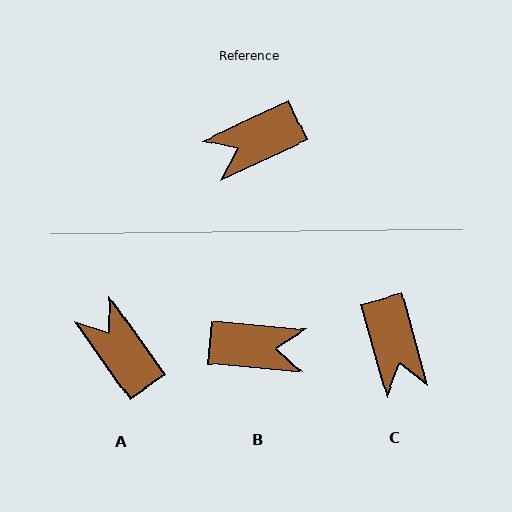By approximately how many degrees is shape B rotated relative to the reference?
Approximately 150 degrees counter-clockwise.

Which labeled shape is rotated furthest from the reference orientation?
B, about 150 degrees away.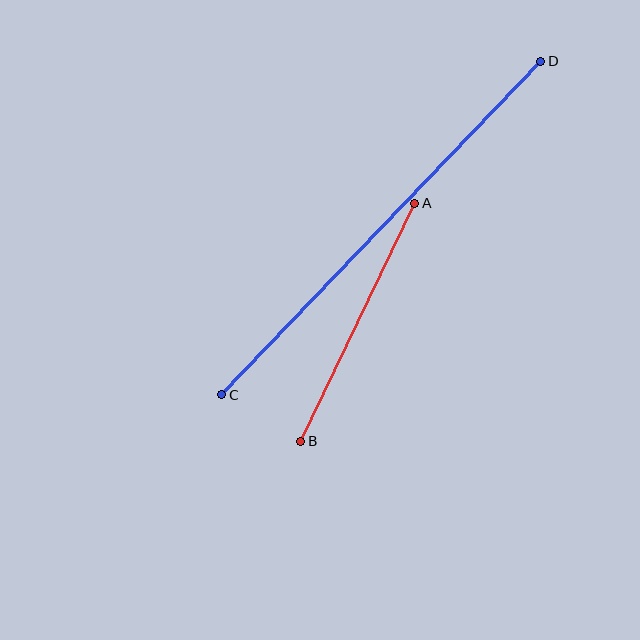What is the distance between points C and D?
The distance is approximately 461 pixels.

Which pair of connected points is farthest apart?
Points C and D are farthest apart.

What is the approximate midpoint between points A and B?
The midpoint is at approximately (358, 322) pixels.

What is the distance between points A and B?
The distance is approximately 264 pixels.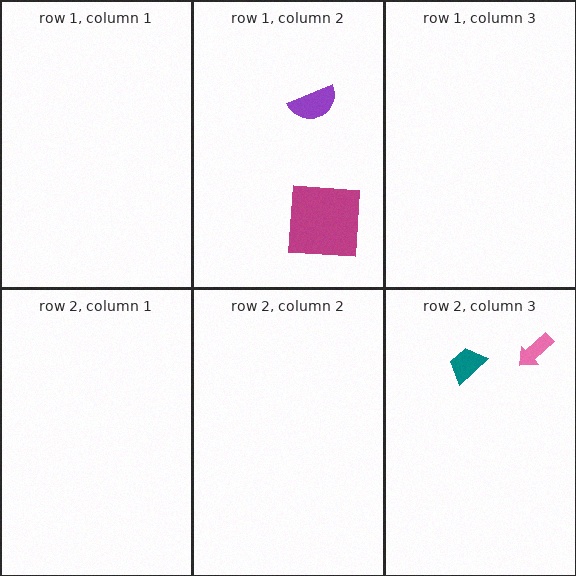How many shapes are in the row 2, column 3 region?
2.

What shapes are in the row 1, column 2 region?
The magenta square, the purple semicircle.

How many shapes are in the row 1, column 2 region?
2.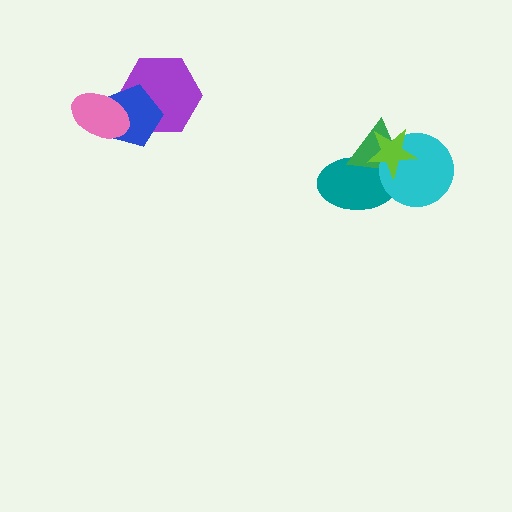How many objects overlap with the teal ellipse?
3 objects overlap with the teal ellipse.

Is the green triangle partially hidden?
Yes, it is partially covered by another shape.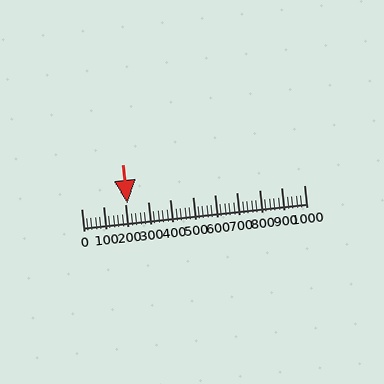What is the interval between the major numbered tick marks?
The major tick marks are spaced 100 units apart.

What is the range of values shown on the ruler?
The ruler shows values from 0 to 1000.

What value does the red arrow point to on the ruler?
The red arrow points to approximately 207.